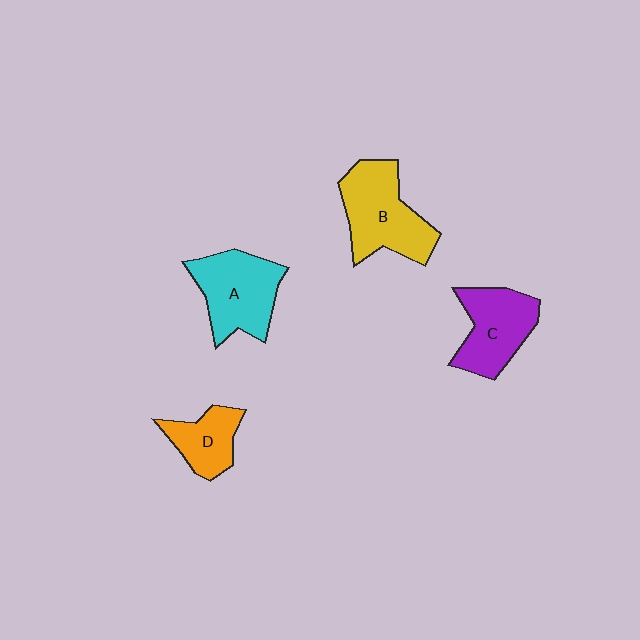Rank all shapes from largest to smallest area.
From largest to smallest: B (yellow), A (cyan), C (purple), D (orange).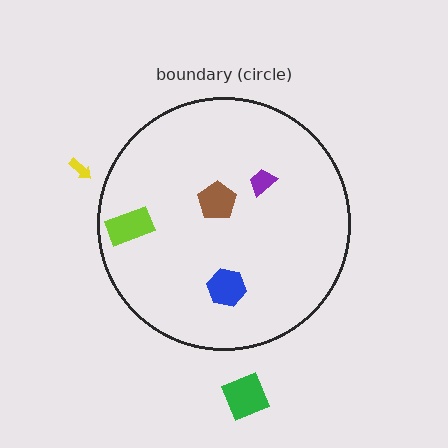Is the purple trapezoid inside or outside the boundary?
Inside.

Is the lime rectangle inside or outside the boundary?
Inside.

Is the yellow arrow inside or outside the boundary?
Outside.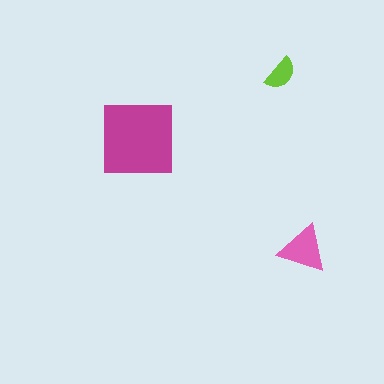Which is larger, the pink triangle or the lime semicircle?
The pink triangle.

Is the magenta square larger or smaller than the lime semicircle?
Larger.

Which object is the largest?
The magenta square.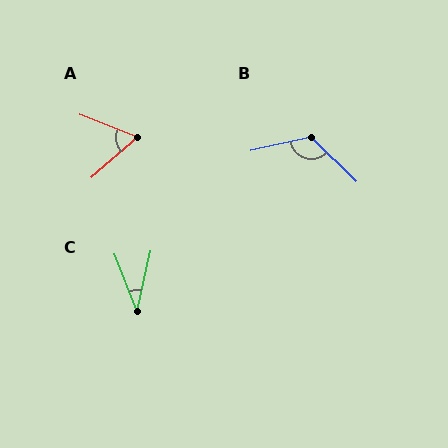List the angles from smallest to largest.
C (33°), A (62°), B (123°).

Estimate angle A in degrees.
Approximately 62 degrees.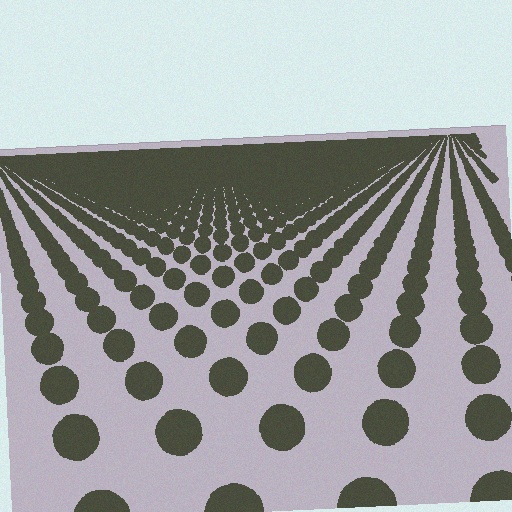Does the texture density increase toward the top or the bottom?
Density increases toward the top.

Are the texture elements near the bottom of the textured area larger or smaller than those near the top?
Larger. Near the bottom, elements are closer to the viewer and appear at a bigger on-screen size.